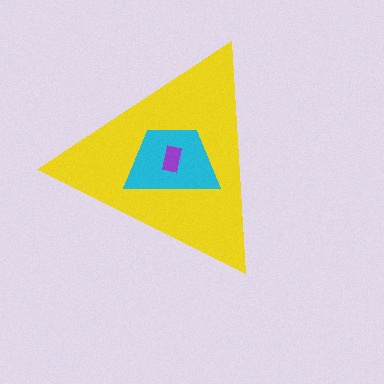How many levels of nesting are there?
3.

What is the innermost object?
The purple rectangle.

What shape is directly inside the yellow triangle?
The cyan trapezoid.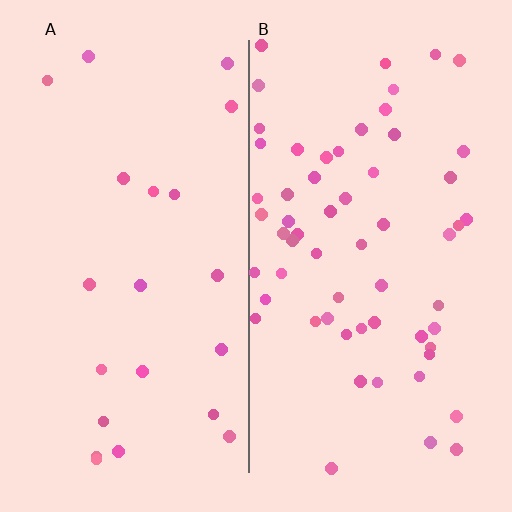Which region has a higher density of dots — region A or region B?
B (the right).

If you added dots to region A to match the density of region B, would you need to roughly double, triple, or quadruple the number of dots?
Approximately triple.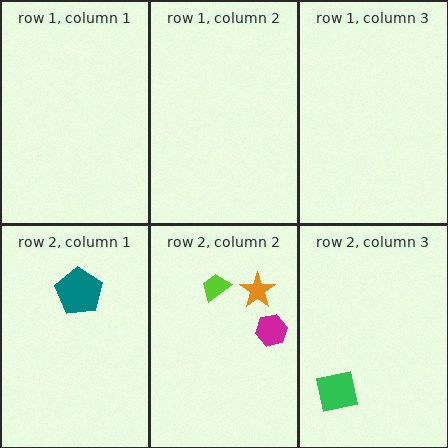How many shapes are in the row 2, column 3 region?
1.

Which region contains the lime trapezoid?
The row 2, column 2 region.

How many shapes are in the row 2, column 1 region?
1.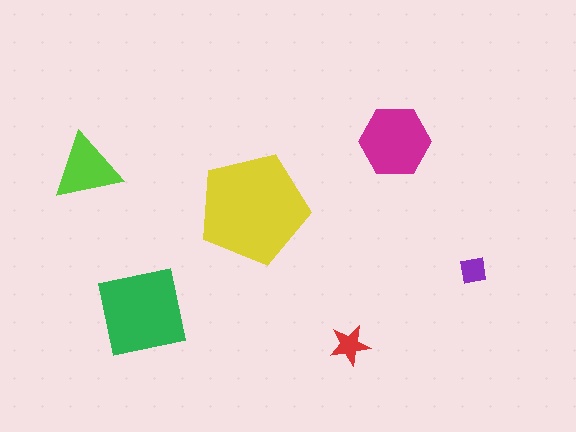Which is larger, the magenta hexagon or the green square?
The green square.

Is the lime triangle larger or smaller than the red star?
Larger.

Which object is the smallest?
The purple square.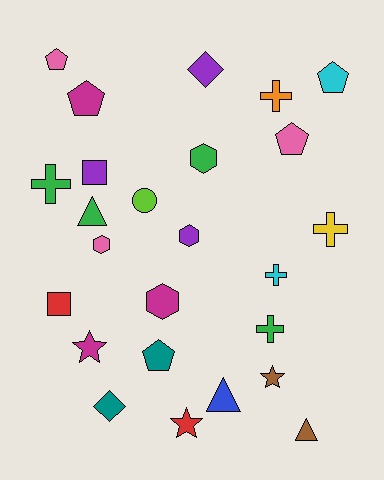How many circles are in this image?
There is 1 circle.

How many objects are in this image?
There are 25 objects.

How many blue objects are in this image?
There is 1 blue object.